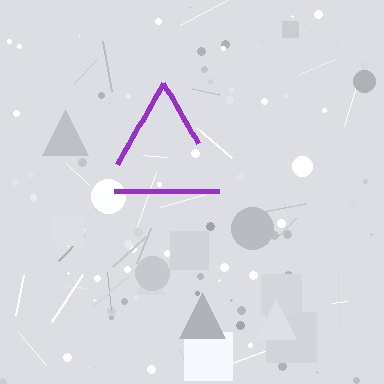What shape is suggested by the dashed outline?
The dashed outline suggests a triangle.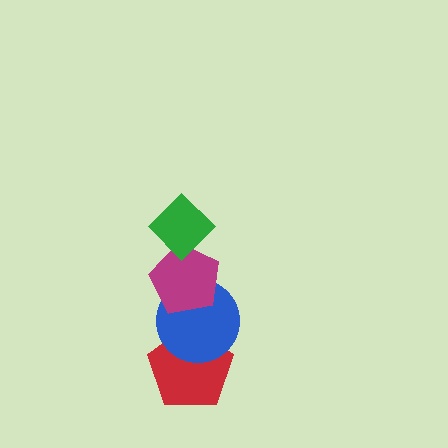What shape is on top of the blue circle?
The magenta pentagon is on top of the blue circle.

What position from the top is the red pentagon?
The red pentagon is 4th from the top.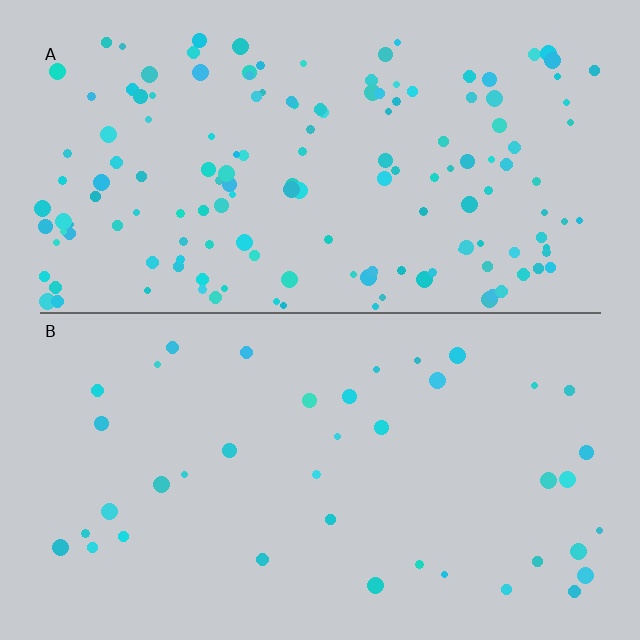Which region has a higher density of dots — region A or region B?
A (the top).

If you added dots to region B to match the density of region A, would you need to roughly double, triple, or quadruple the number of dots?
Approximately quadruple.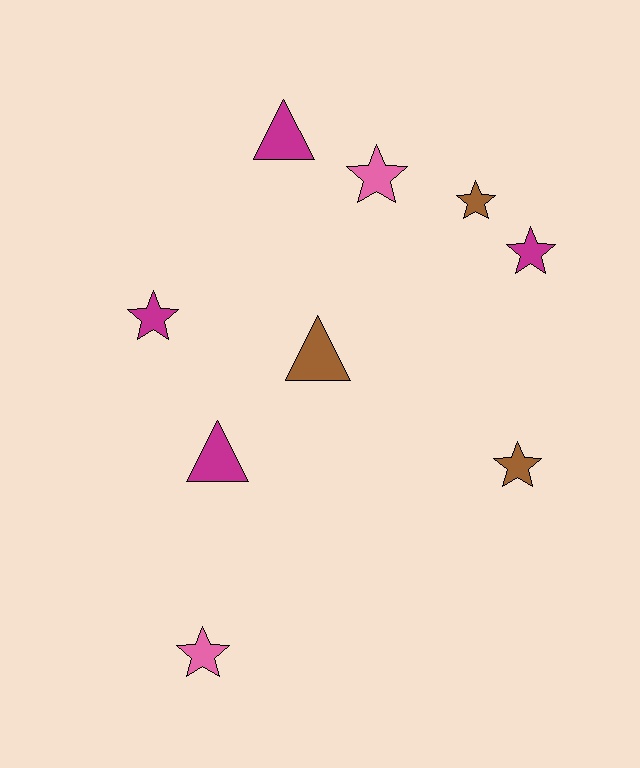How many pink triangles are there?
There are no pink triangles.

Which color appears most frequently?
Magenta, with 4 objects.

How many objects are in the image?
There are 9 objects.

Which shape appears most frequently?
Star, with 6 objects.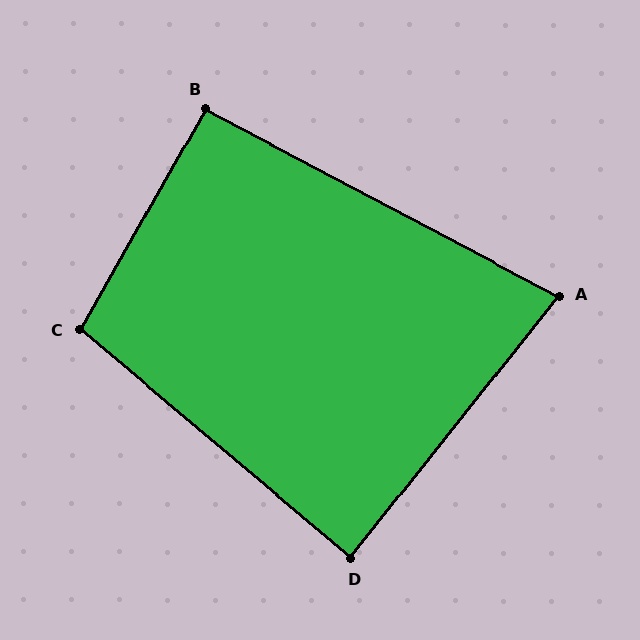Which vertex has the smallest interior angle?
A, at approximately 79 degrees.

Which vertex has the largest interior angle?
C, at approximately 101 degrees.